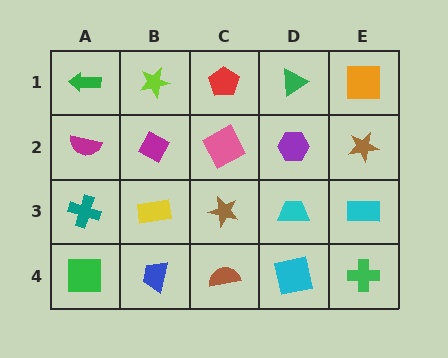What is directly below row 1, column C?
A pink square.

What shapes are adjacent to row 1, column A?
A magenta semicircle (row 2, column A), a lime star (row 1, column B).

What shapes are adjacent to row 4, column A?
A teal cross (row 3, column A), a blue trapezoid (row 4, column B).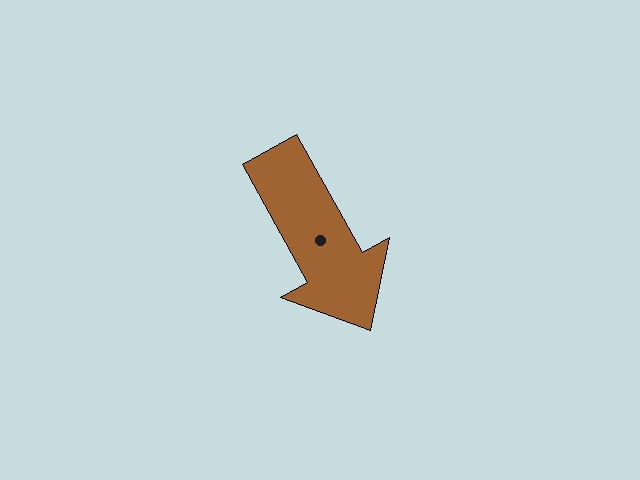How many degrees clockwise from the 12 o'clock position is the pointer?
Approximately 151 degrees.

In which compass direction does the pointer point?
Southeast.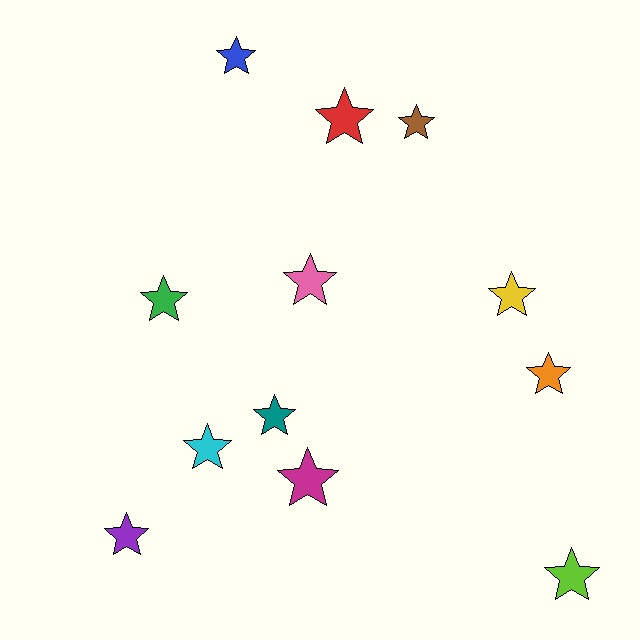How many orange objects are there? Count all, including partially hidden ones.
There is 1 orange object.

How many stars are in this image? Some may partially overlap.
There are 12 stars.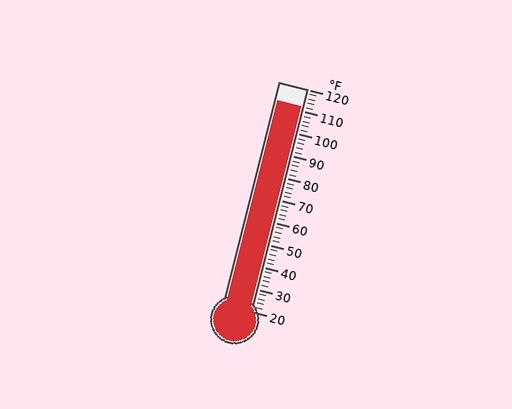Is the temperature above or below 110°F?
The temperature is above 110°F.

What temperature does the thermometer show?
The thermometer shows approximately 112°F.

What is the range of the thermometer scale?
The thermometer scale ranges from 20°F to 120°F.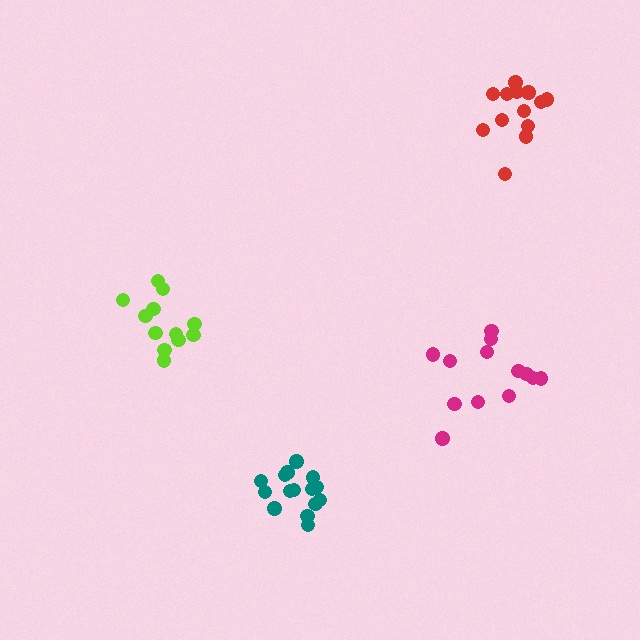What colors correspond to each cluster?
The clusters are colored: red, lime, teal, magenta.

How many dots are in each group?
Group 1: 13 dots, Group 2: 12 dots, Group 3: 15 dots, Group 4: 13 dots (53 total).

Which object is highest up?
The red cluster is topmost.